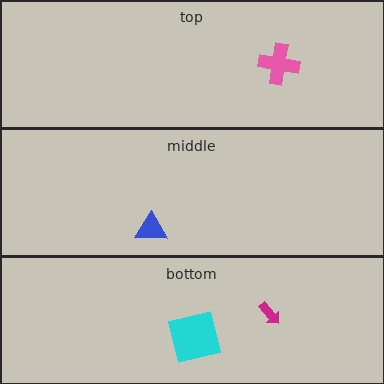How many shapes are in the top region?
1.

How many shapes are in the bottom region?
2.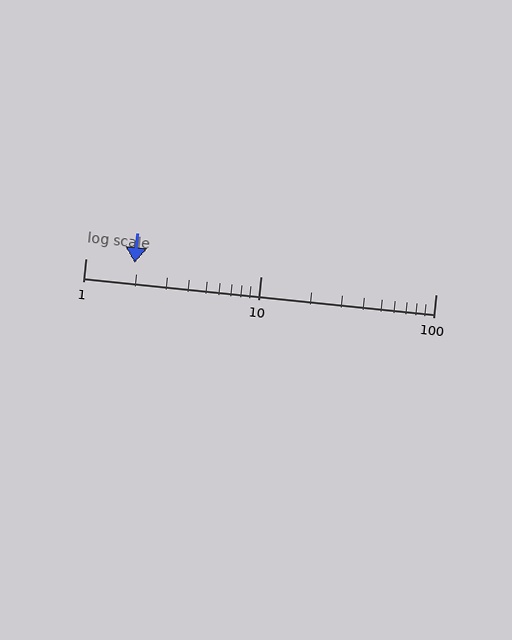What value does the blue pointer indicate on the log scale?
The pointer indicates approximately 1.9.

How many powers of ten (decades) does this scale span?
The scale spans 2 decades, from 1 to 100.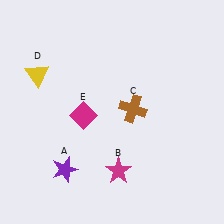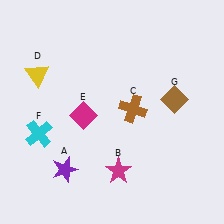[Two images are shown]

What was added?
A cyan cross (F), a brown diamond (G) were added in Image 2.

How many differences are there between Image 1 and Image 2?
There are 2 differences between the two images.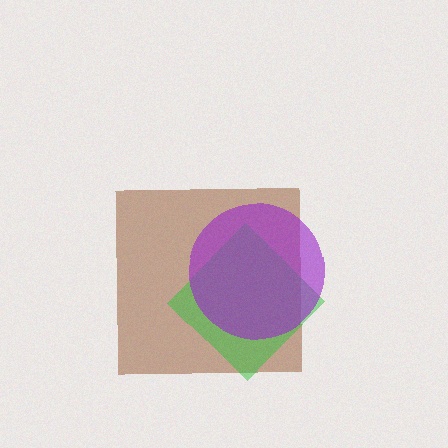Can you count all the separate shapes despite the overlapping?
Yes, there are 3 separate shapes.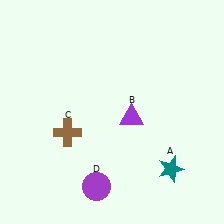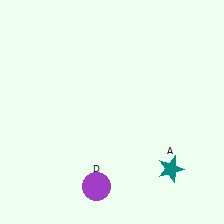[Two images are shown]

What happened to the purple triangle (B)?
The purple triangle (B) was removed in Image 2. It was in the bottom-right area of Image 1.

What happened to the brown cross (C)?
The brown cross (C) was removed in Image 2. It was in the bottom-left area of Image 1.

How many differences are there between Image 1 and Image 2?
There are 2 differences between the two images.